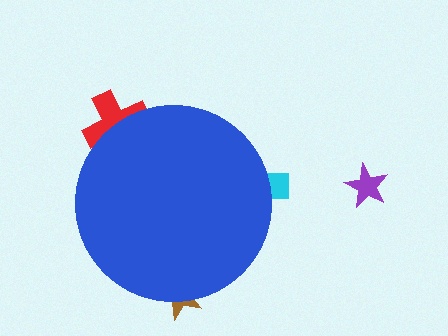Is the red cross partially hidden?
Yes, the red cross is partially hidden behind the blue circle.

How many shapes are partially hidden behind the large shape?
3 shapes are partially hidden.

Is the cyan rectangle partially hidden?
Yes, the cyan rectangle is partially hidden behind the blue circle.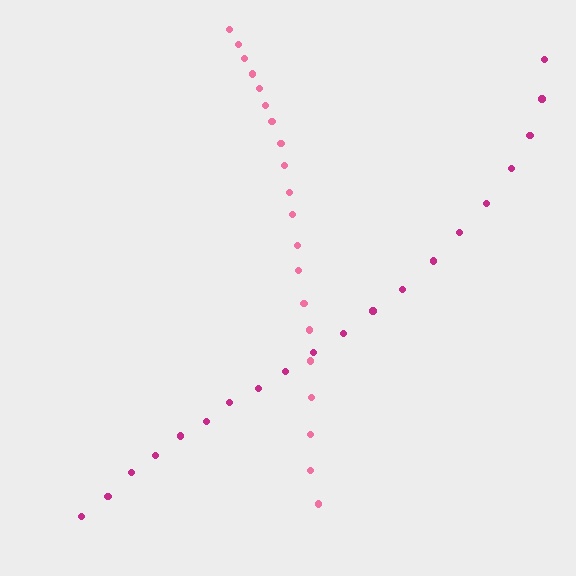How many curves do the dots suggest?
There are 2 distinct paths.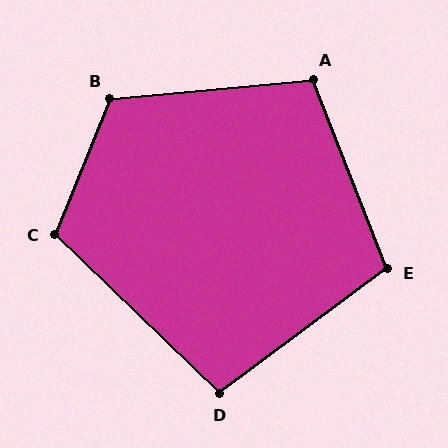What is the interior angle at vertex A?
Approximately 106 degrees (obtuse).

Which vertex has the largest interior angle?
B, at approximately 117 degrees.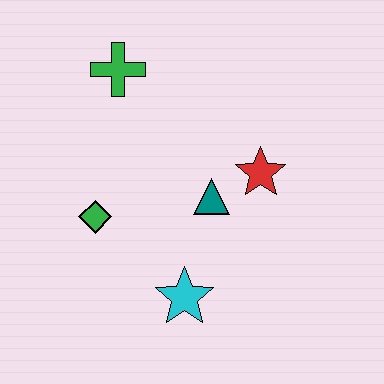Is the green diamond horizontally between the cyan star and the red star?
No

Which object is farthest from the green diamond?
The red star is farthest from the green diamond.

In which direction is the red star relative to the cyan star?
The red star is above the cyan star.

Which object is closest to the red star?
The teal triangle is closest to the red star.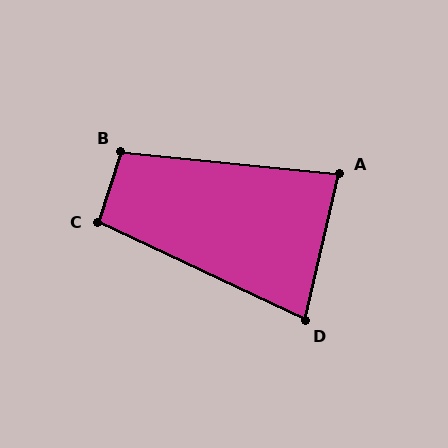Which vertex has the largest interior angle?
B, at approximately 102 degrees.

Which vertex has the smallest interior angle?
D, at approximately 78 degrees.